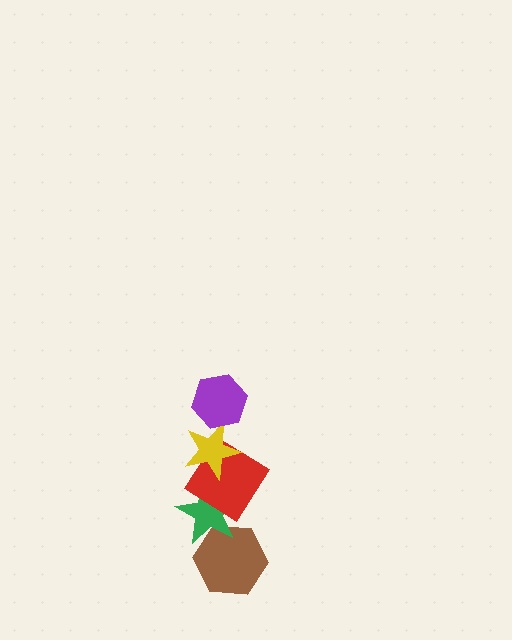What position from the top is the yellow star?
The yellow star is 2nd from the top.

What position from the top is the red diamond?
The red diamond is 3rd from the top.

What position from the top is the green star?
The green star is 4th from the top.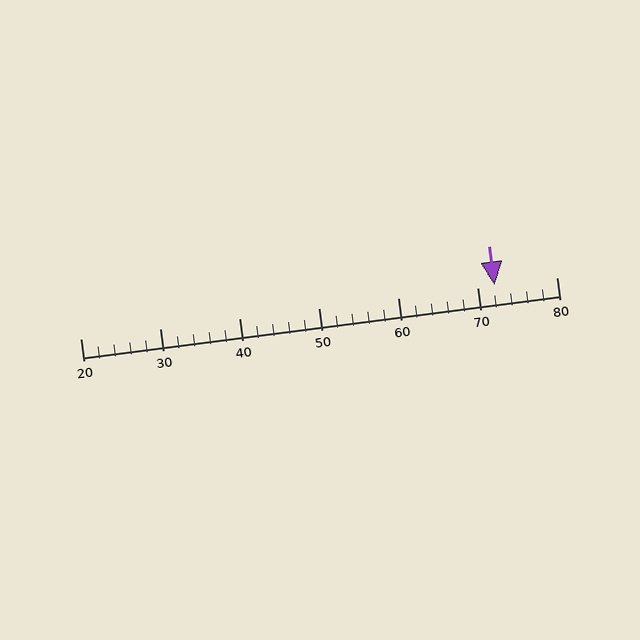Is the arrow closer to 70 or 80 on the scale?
The arrow is closer to 70.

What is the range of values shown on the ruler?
The ruler shows values from 20 to 80.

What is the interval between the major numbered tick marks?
The major tick marks are spaced 10 units apart.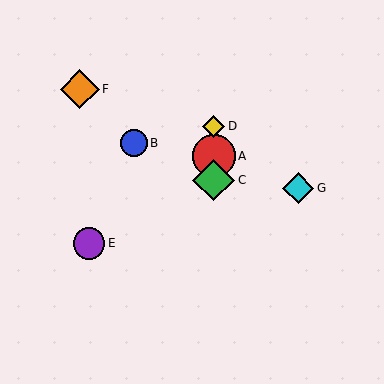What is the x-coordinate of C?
Object C is at x≈214.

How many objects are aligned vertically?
3 objects (A, C, D) are aligned vertically.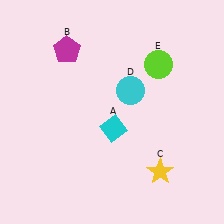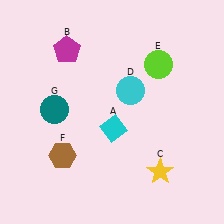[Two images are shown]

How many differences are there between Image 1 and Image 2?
There are 2 differences between the two images.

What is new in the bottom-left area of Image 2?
A brown hexagon (F) was added in the bottom-left area of Image 2.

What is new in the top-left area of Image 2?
A teal circle (G) was added in the top-left area of Image 2.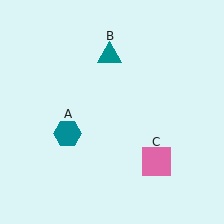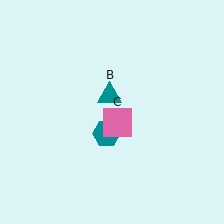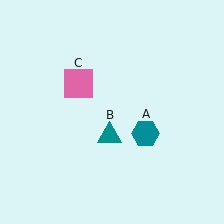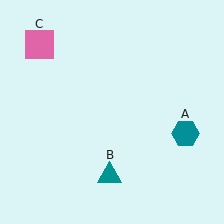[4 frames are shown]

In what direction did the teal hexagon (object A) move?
The teal hexagon (object A) moved right.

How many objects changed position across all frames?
3 objects changed position: teal hexagon (object A), teal triangle (object B), pink square (object C).